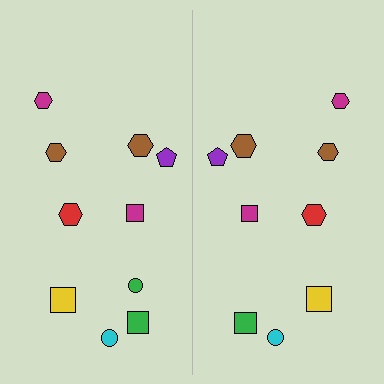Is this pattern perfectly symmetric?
No, the pattern is not perfectly symmetric. A green circle is missing from the right side.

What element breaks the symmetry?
A green circle is missing from the right side.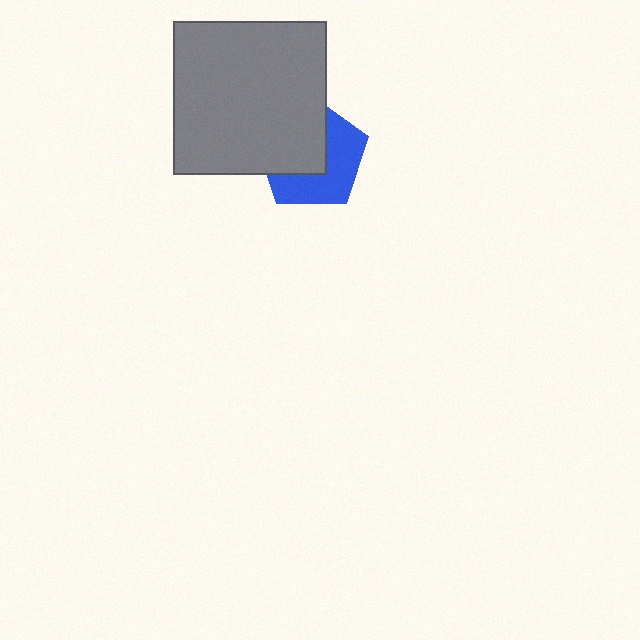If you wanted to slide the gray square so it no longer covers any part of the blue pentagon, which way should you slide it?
Slide it toward the upper-left — that is the most direct way to separate the two shapes.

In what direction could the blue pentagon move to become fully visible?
The blue pentagon could move toward the lower-right. That would shift it out from behind the gray square entirely.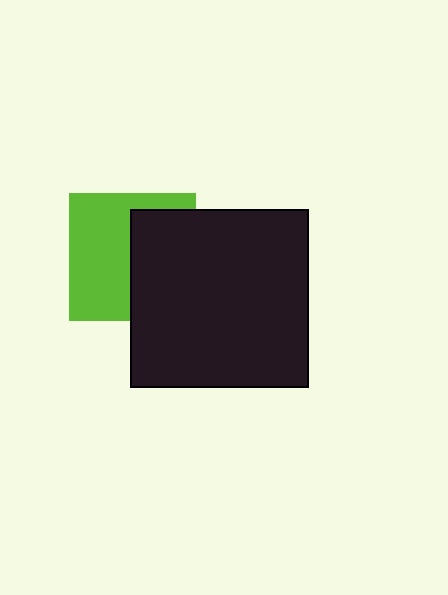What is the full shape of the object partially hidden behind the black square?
The partially hidden object is a lime square.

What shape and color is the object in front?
The object in front is a black square.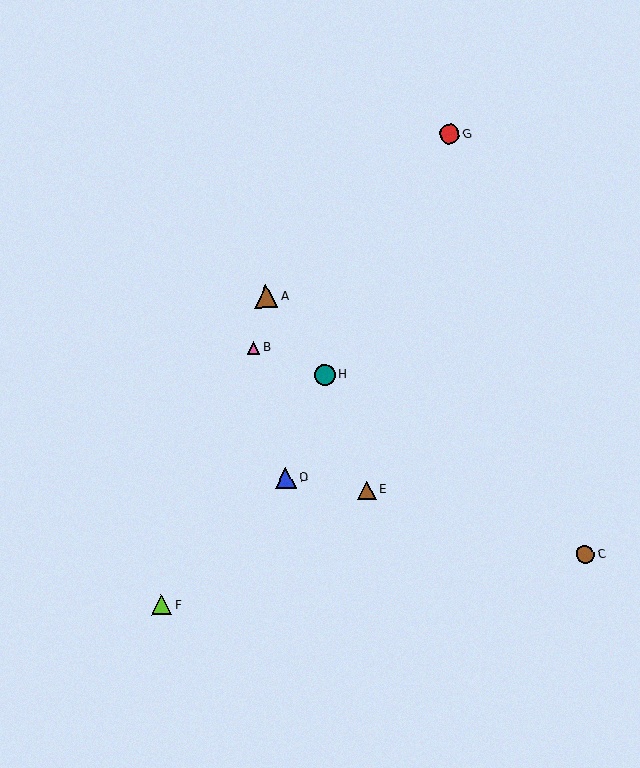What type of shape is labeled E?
Shape E is a brown triangle.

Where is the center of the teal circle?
The center of the teal circle is at (325, 375).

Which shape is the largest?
The brown triangle (labeled A) is the largest.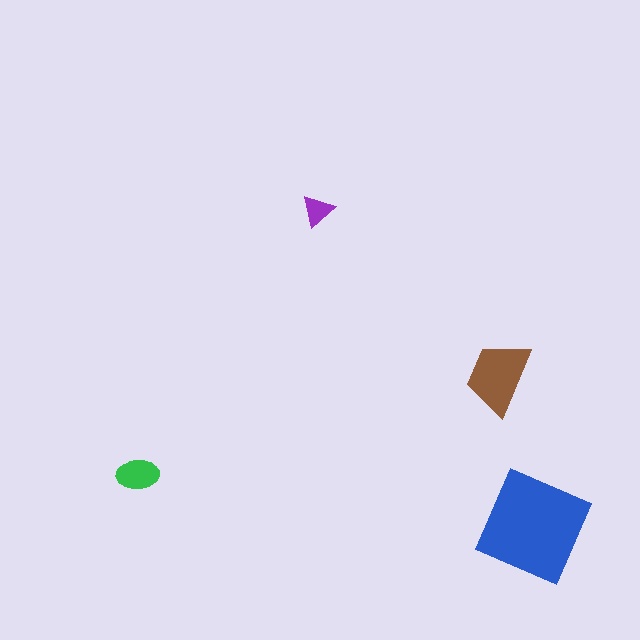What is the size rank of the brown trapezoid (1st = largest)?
2nd.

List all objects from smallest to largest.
The purple triangle, the green ellipse, the brown trapezoid, the blue square.